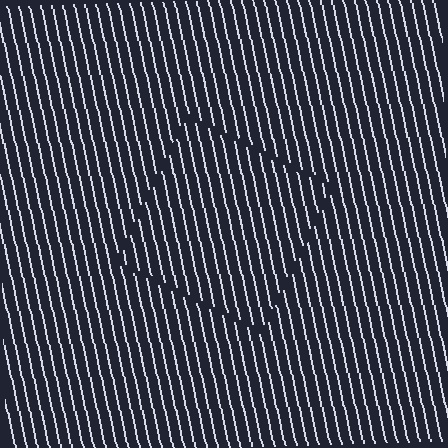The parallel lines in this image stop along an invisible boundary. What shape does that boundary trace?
An illusory square. The interior of the shape contains the same grating, shifted by half a period — the contour is defined by the phase discontinuity where line-ends from the inner and outer gratings abut.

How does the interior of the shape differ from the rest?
The interior of the shape contains the same grating, shifted by half a period — the contour is defined by the phase discontinuity where line-ends from the inner and outer gratings abut.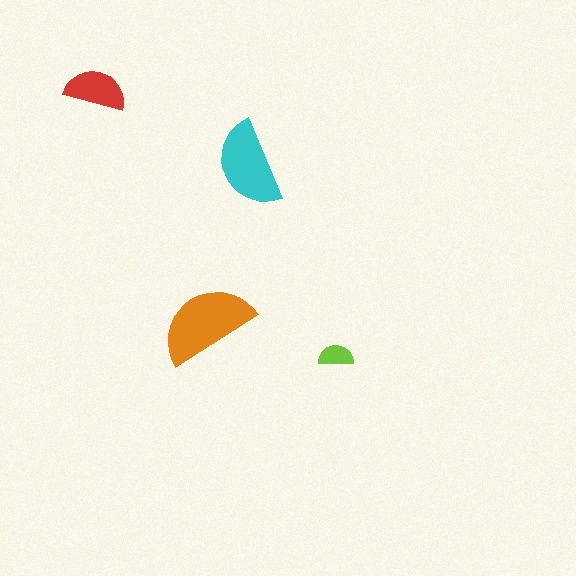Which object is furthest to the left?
The red semicircle is leftmost.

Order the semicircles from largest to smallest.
the orange one, the cyan one, the red one, the lime one.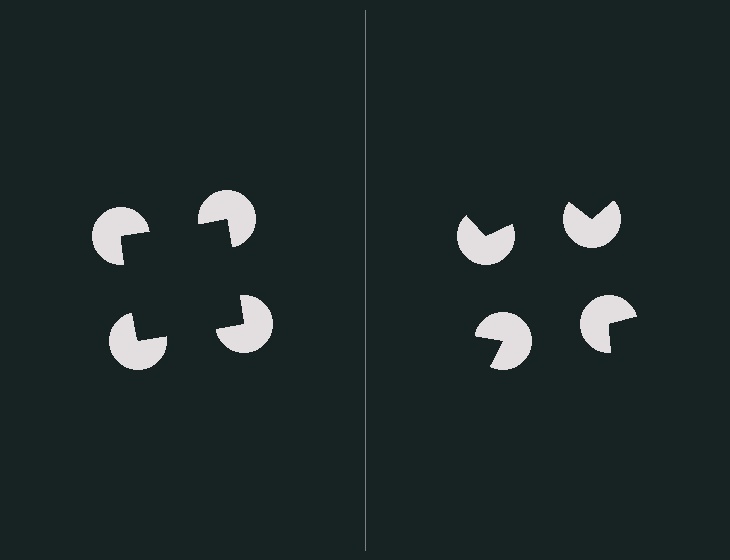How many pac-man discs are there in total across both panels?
8 — 4 on each side.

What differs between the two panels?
The pac-man discs are positioned identically on both sides; only the wedge orientations differ. On the left they align to a square; on the right they are misaligned.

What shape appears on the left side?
An illusory square.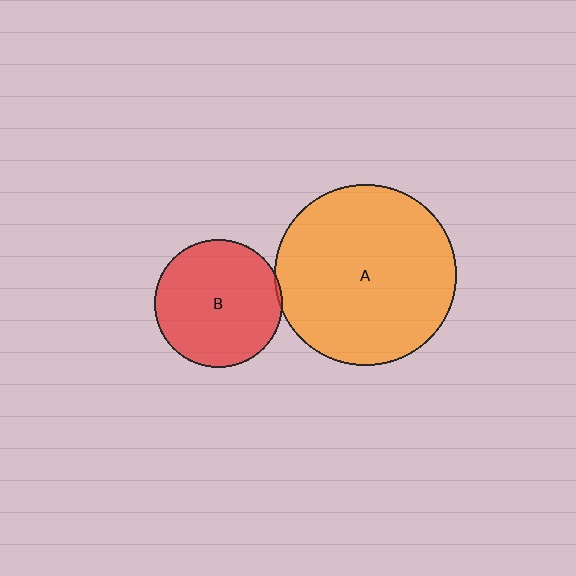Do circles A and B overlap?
Yes.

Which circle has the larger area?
Circle A (orange).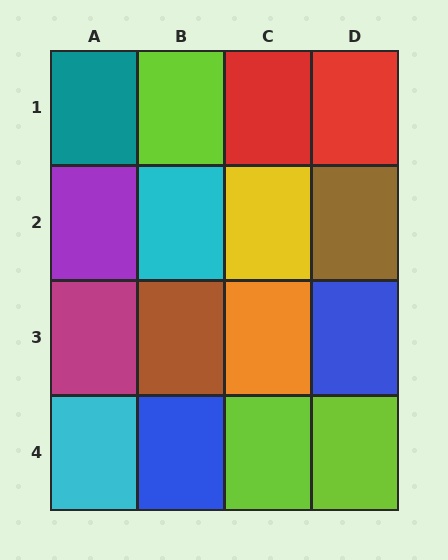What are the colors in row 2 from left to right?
Purple, cyan, yellow, brown.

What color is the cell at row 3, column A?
Magenta.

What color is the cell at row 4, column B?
Blue.